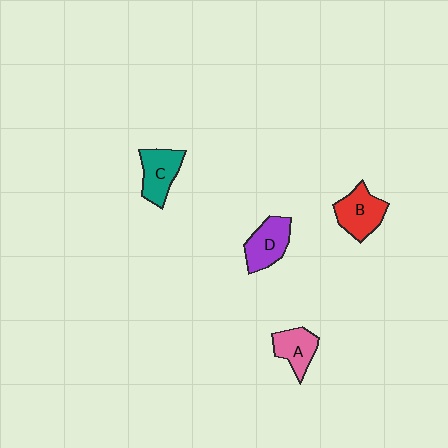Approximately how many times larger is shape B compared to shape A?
Approximately 1.2 times.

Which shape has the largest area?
Shape B (red).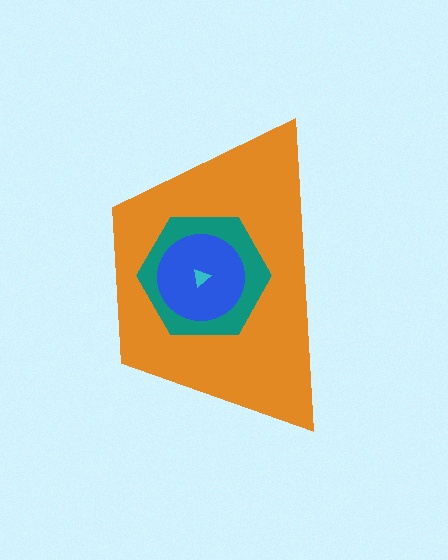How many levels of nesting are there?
4.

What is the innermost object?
The cyan triangle.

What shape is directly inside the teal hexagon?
The blue circle.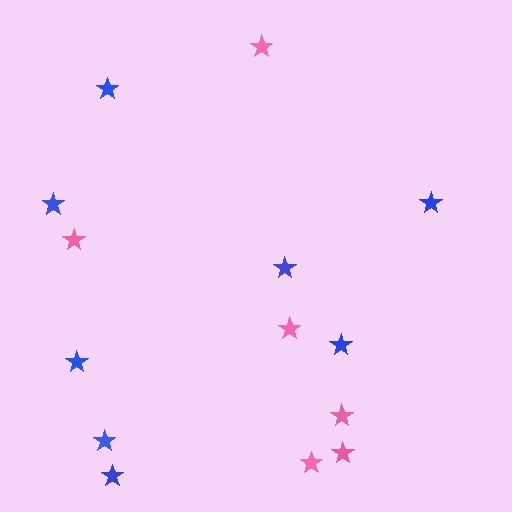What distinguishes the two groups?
There are 2 groups: one group of blue stars (8) and one group of pink stars (6).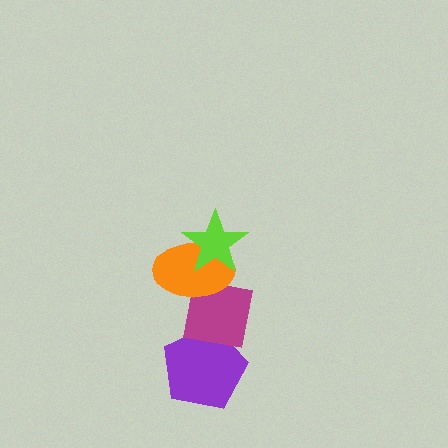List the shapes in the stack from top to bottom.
From top to bottom: the lime star, the orange ellipse, the magenta square, the purple pentagon.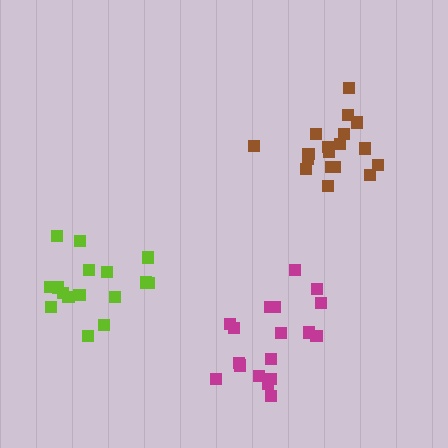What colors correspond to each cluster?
The clusters are colored: lime, magenta, brown.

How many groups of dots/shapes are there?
There are 3 groups.